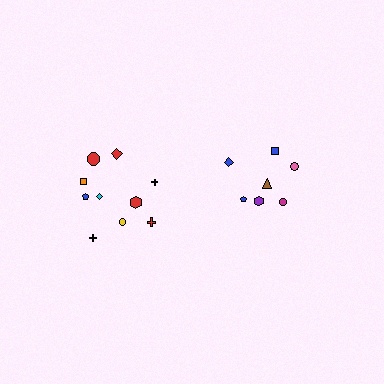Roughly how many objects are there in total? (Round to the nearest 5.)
Roughly 15 objects in total.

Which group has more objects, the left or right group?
The left group.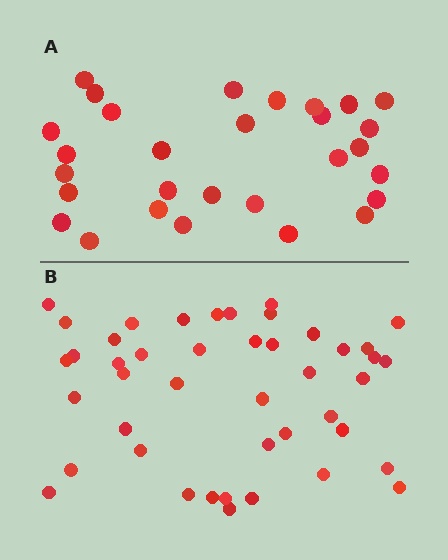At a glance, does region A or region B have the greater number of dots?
Region B (the bottom region) has more dots.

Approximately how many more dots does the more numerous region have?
Region B has approximately 15 more dots than region A.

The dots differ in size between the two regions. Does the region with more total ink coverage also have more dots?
No. Region A has more total ink coverage because its dots are larger, but region B actually contains more individual dots. Total area can be misleading — the number of items is what matters here.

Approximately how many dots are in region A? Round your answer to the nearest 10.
About 30 dots. (The exact count is 29, which rounds to 30.)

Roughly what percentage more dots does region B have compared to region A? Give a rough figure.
About 50% more.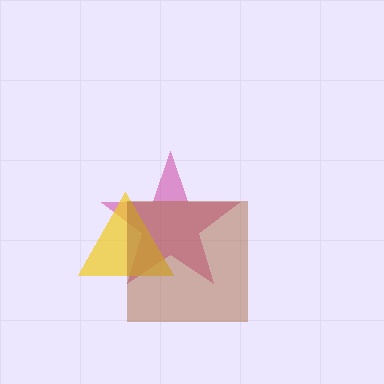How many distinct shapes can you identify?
There are 3 distinct shapes: a magenta star, a yellow triangle, a brown square.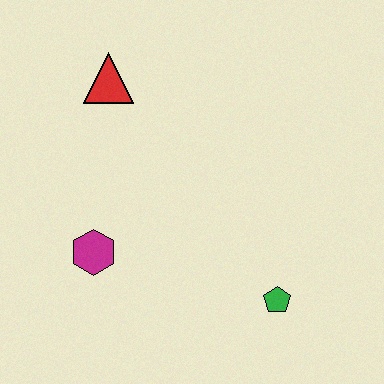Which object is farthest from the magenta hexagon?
The green pentagon is farthest from the magenta hexagon.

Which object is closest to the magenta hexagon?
The red triangle is closest to the magenta hexagon.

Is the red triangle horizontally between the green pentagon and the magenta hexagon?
Yes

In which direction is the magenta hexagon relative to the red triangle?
The magenta hexagon is below the red triangle.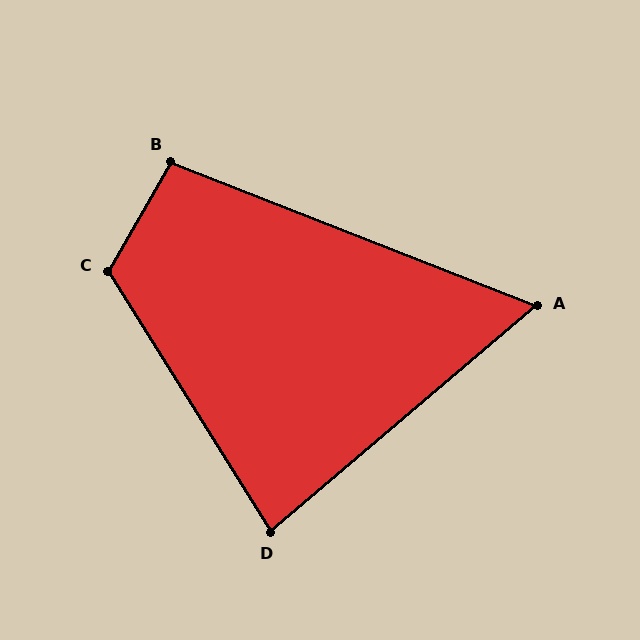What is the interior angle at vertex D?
Approximately 82 degrees (acute).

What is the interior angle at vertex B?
Approximately 98 degrees (obtuse).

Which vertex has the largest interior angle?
C, at approximately 118 degrees.